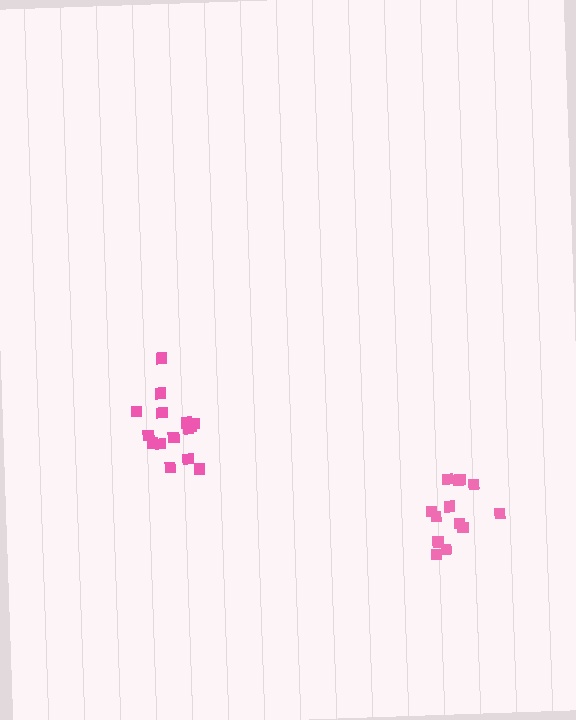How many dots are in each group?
Group 1: 13 dots, Group 2: 15 dots (28 total).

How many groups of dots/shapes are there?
There are 2 groups.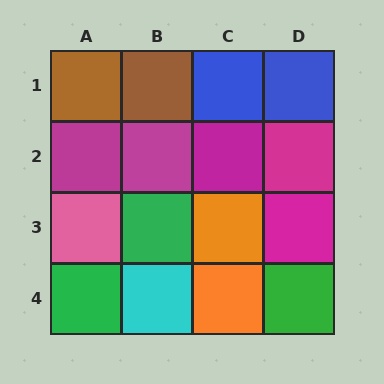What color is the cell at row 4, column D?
Green.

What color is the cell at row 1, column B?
Brown.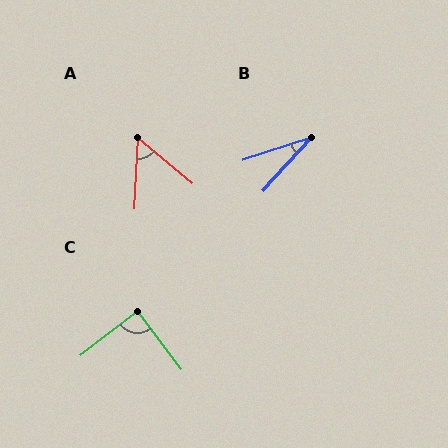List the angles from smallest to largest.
B (30°), A (54°), C (89°).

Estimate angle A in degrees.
Approximately 54 degrees.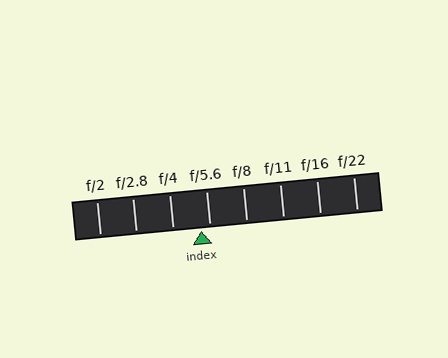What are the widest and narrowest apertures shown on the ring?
The widest aperture shown is f/2 and the narrowest is f/22.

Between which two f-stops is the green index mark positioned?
The index mark is between f/4 and f/5.6.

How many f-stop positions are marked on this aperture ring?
There are 8 f-stop positions marked.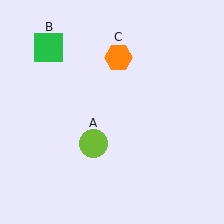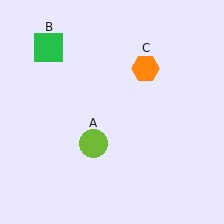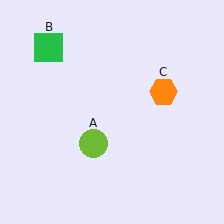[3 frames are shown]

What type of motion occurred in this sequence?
The orange hexagon (object C) rotated clockwise around the center of the scene.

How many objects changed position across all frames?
1 object changed position: orange hexagon (object C).